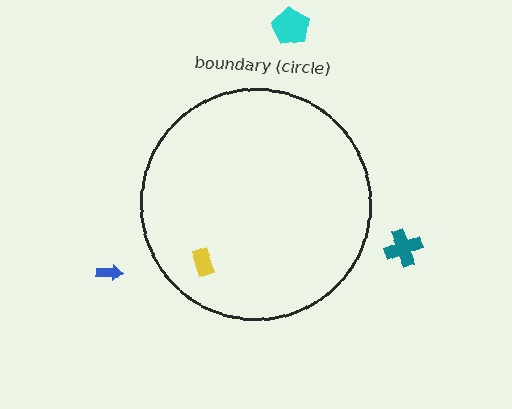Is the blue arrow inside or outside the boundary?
Outside.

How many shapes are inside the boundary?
1 inside, 3 outside.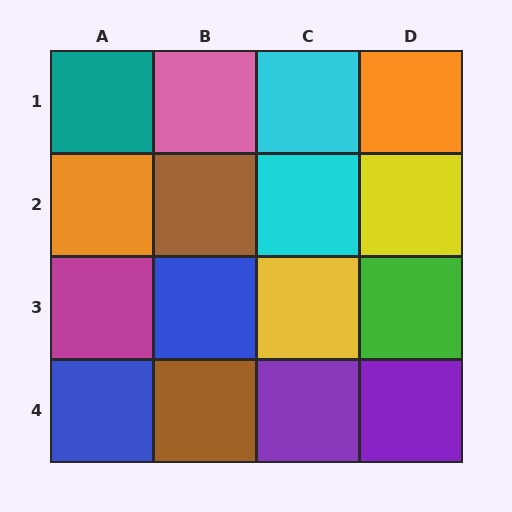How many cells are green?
1 cell is green.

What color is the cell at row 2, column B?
Brown.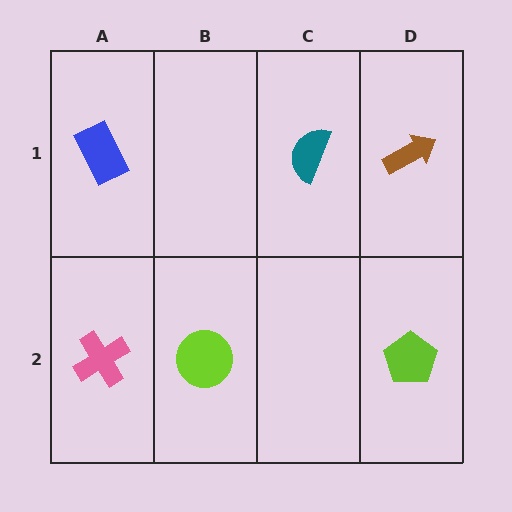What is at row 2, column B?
A lime circle.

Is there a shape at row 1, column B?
No, that cell is empty.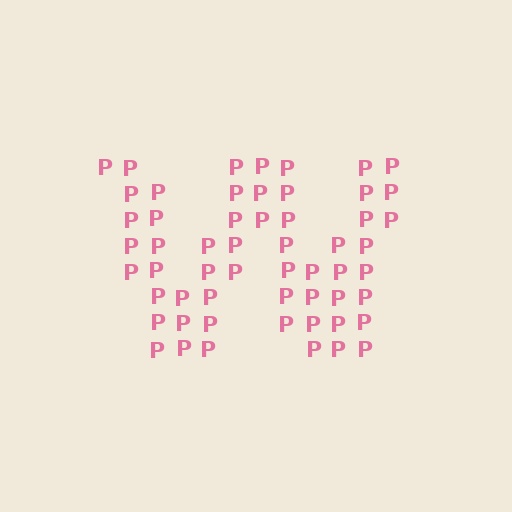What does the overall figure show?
The overall figure shows the letter W.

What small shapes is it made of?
It is made of small letter P's.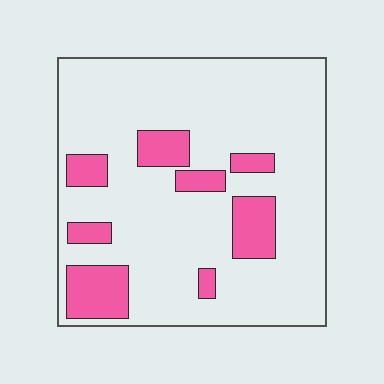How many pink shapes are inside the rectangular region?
8.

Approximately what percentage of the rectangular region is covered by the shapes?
Approximately 20%.